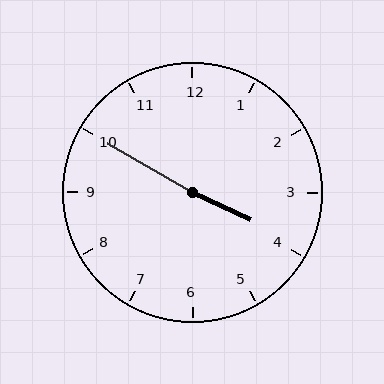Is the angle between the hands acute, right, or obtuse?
It is obtuse.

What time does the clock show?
3:50.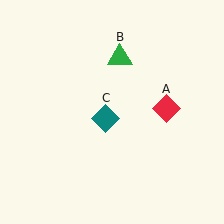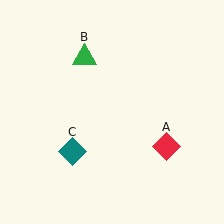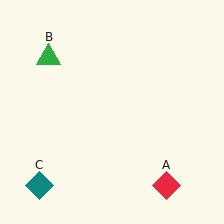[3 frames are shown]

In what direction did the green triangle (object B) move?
The green triangle (object B) moved left.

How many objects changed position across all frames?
3 objects changed position: red diamond (object A), green triangle (object B), teal diamond (object C).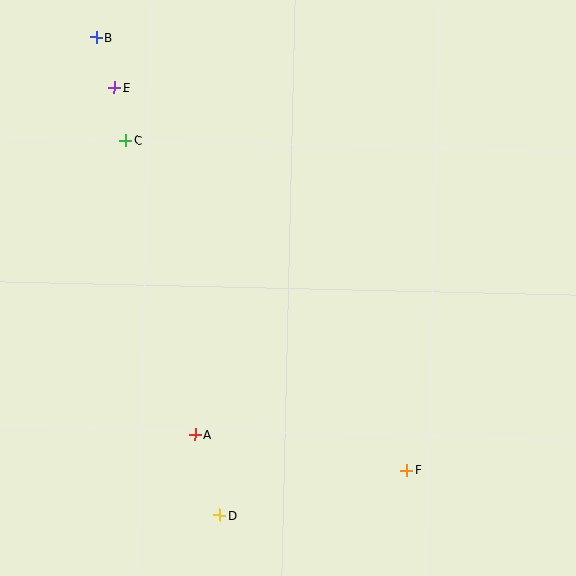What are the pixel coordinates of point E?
Point E is at (114, 88).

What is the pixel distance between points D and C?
The distance between D and C is 386 pixels.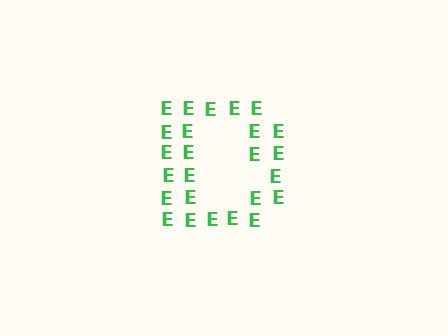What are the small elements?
The small elements are letter E's.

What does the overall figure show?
The overall figure shows the letter D.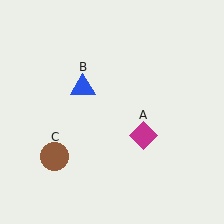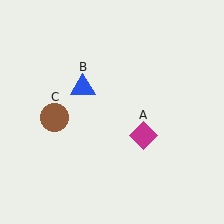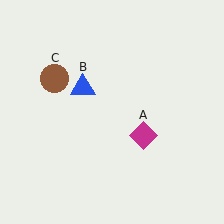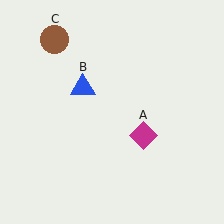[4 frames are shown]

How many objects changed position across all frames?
1 object changed position: brown circle (object C).